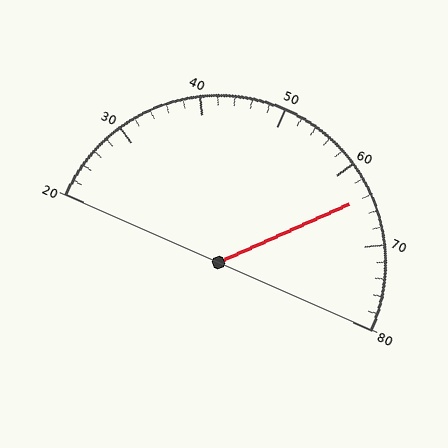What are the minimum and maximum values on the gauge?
The gauge ranges from 20 to 80.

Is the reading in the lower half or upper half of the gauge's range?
The reading is in the upper half of the range (20 to 80).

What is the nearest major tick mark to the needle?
The nearest major tick mark is 60.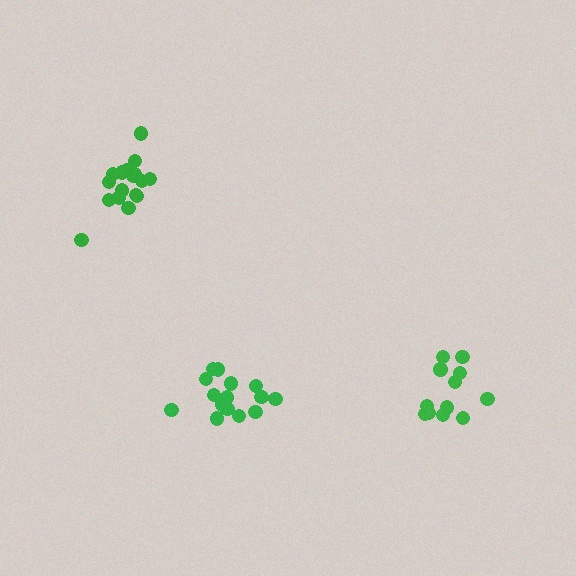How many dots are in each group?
Group 1: 12 dots, Group 2: 17 dots, Group 3: 15 dots (44 total).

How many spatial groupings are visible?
There are 3 spatial groupings.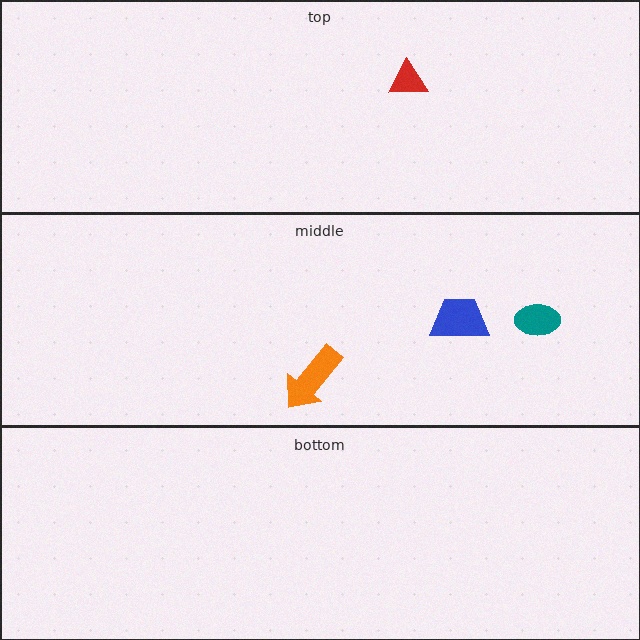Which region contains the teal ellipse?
The middle region.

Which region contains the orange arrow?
The middle region.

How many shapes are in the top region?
1.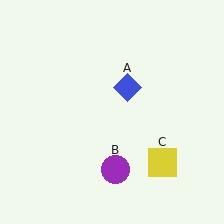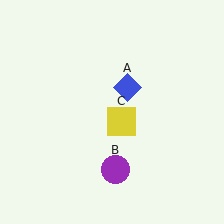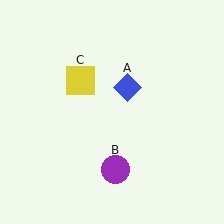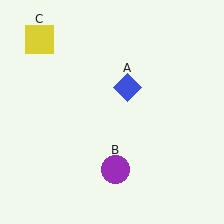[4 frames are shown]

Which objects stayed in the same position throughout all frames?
Blue diamond (object A) and purple circle (object B) remained stationary.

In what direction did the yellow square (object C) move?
The yellow square (object C) moved up and to the left.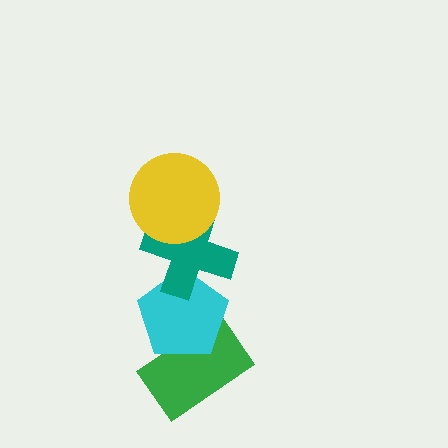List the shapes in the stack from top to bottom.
From top to bottom: the yellow circle, the teal cross, the cyan pentagon, the green rectangle.